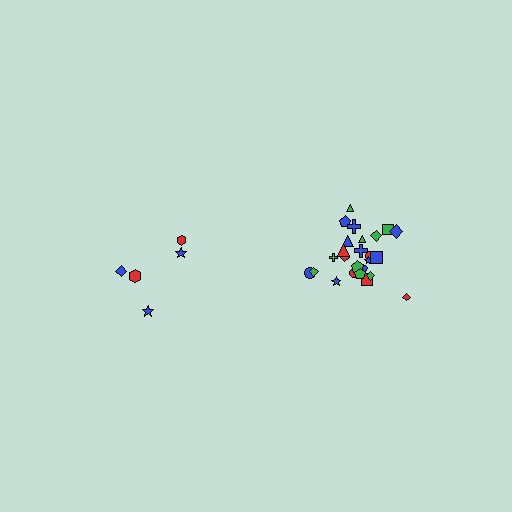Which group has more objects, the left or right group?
The right group.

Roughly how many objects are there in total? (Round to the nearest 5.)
Roughly 30 objects in total.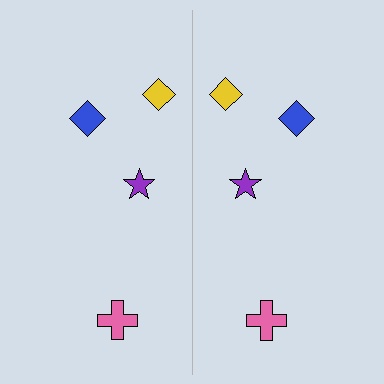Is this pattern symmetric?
Yes, this pattern has bilateral (reflection) symmetry.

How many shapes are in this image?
There are 8 shapes in this image.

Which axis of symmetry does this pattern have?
The pattern has a vertical axis of symmetry running through the center of the image.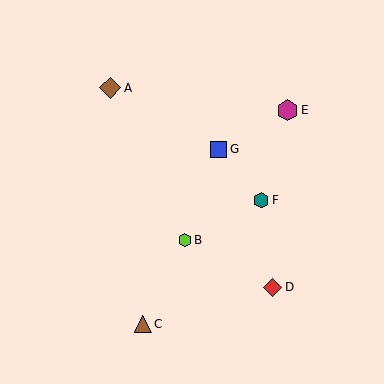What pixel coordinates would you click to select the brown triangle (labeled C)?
Click at (143, 324) to select the brown triangle C.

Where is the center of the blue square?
The center of the blue square is at (219, 149).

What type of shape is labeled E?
Shape E is a magenta hexagon.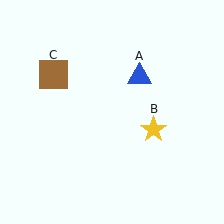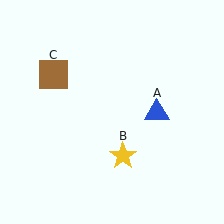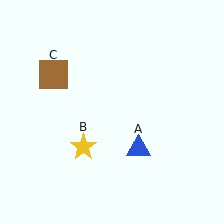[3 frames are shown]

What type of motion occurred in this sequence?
The blue triangle (object A), yellow star (object B) rotated clockwise around the center of the scene.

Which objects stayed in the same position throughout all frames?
Brown square (object C) remained stationary.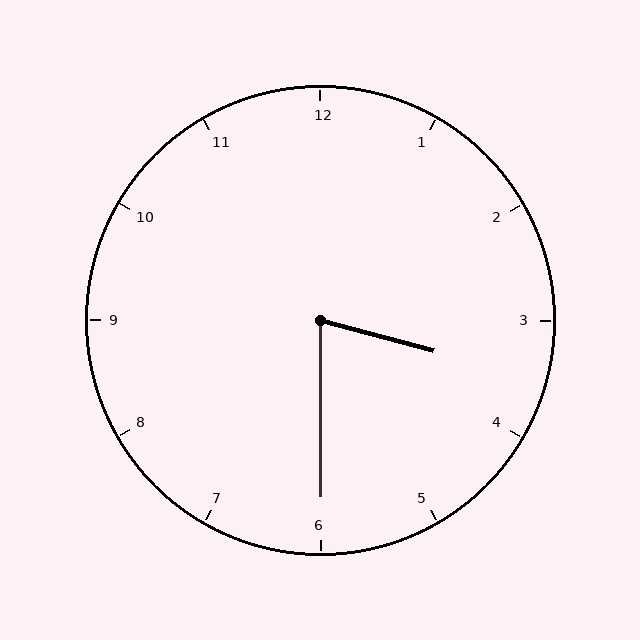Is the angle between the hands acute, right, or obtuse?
It is acute.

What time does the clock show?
3:30.